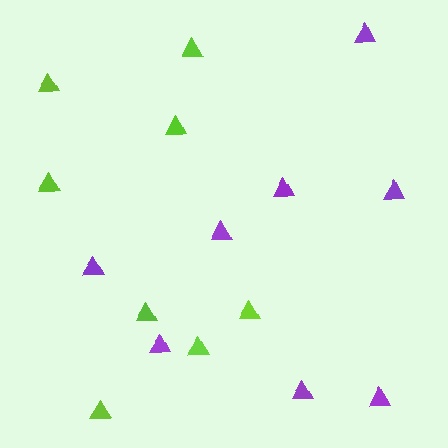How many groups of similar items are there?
There are 2 groups: one group of purple triangles (8) and one group of lime triangles (8).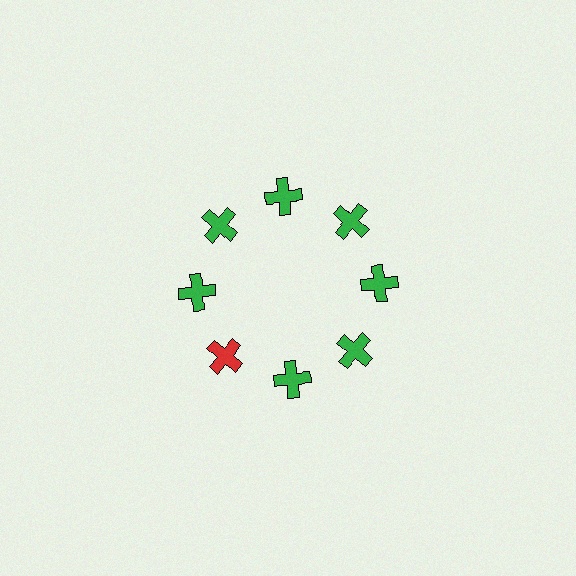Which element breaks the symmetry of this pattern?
The red cross at roughly the 8 o'clock position breaks the symmetry. All other shapes are green crosses.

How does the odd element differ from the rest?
It has a different color: red instead of green.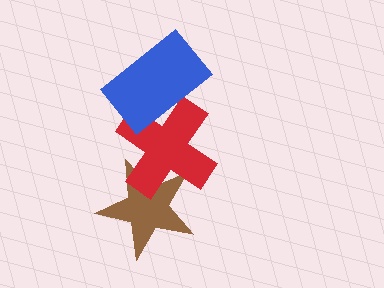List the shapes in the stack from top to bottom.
From top to bottom: the blue rectangle, the red cross, the brown star.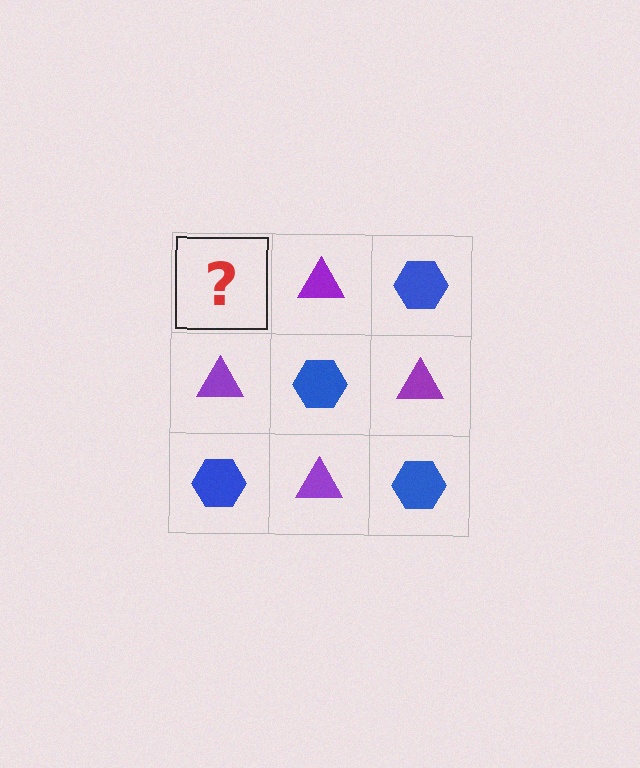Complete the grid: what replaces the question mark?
The question mark should be replaced with a blue hexagon.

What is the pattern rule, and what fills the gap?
The rule is that it alternates blue hexagon and purple triangle in a checkerboard pattern. The gap should be filled with a blue hexagon.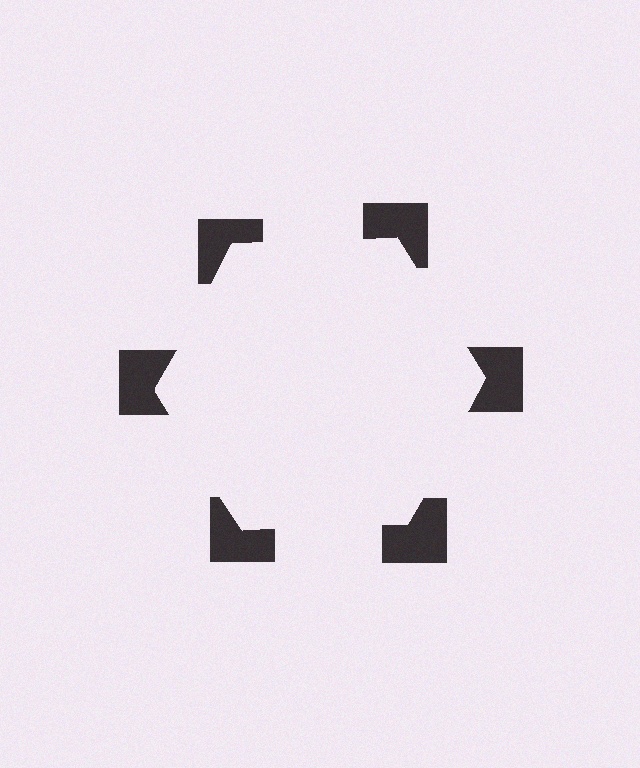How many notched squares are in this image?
There are 6 — one at each vertex of the illusory hexagon.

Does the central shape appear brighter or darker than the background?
It typically appears slightly brighter than the background, even though no actual brightness change is drawn.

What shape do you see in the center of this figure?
An illusory hexagon — its edges are inferred from the aligned wedge cuts in the notched squares, not physically drawn.